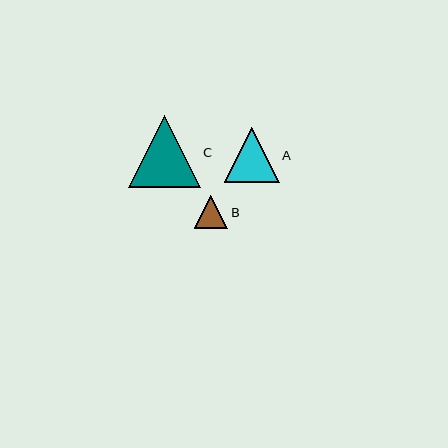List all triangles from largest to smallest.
From largest to smallest: C, A, B.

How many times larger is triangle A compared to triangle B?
Triangle A is approximately 1.7 times the size of triangle B.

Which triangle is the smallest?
Triangle B is the smallest with a size of approximately 33 pixels.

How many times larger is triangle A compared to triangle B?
Triangle A is approximately 1.7 times the size of triangle B.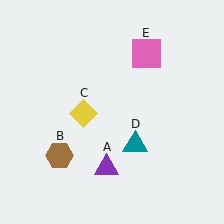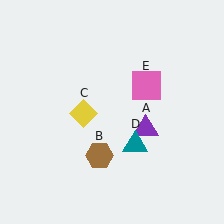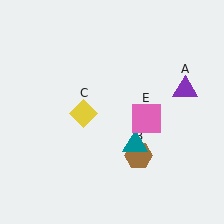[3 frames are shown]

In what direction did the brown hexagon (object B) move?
The brown hexagon (object B) moved right.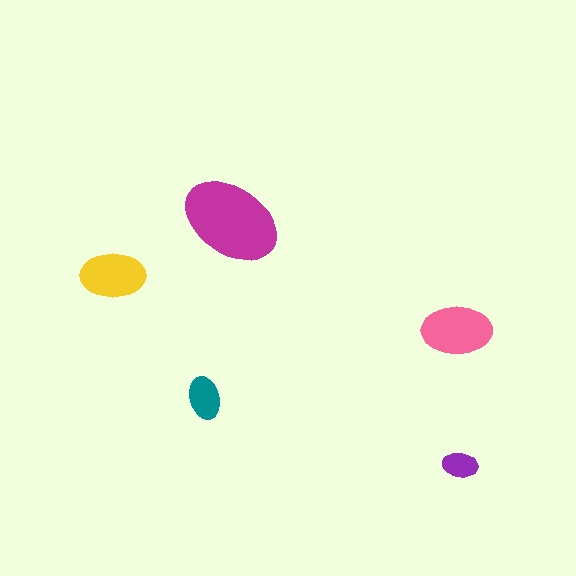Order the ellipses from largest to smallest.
the magenta one, the pink one, the yellow one, the teal one, the purple one.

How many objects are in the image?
There are 5 objects in the image.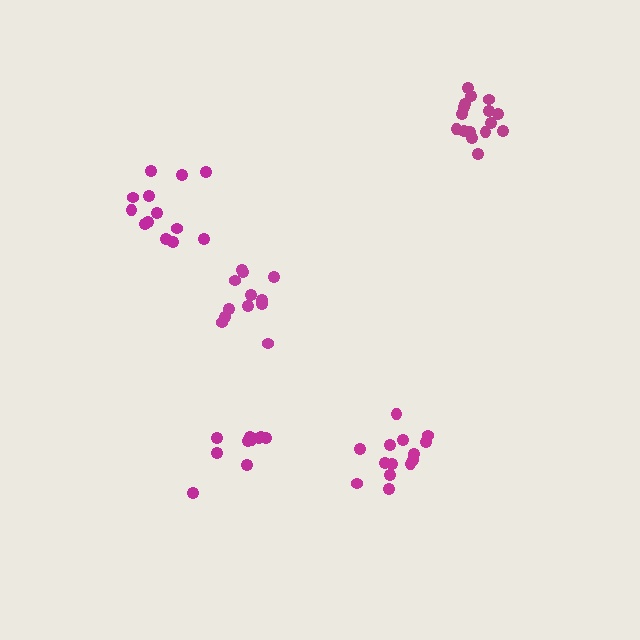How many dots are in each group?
Group 1: 10 dots, Group 2: 14 dots, Group 3: 13 dots, Group 4: 12 dots, Group 5: 16 dots (65 total).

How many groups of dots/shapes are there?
There are 5 groups.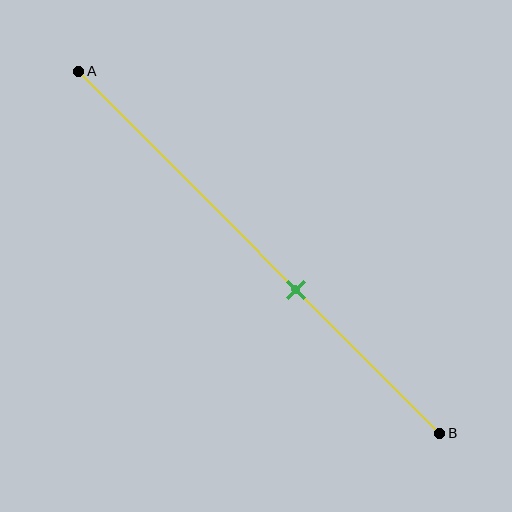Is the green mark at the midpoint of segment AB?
No, the mark is at about 60% from A, not at the 50% midpoint.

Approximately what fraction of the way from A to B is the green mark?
The green mark is approximately 60% of the way from A to B.